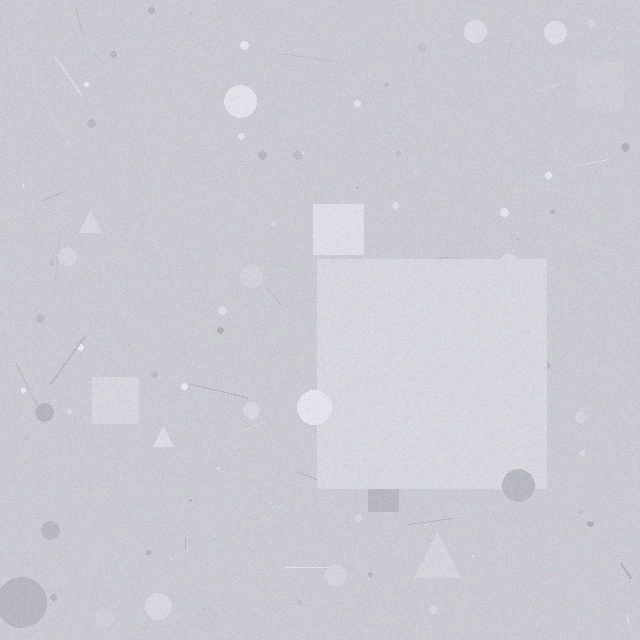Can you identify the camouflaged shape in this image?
The camouflaged shape is a square.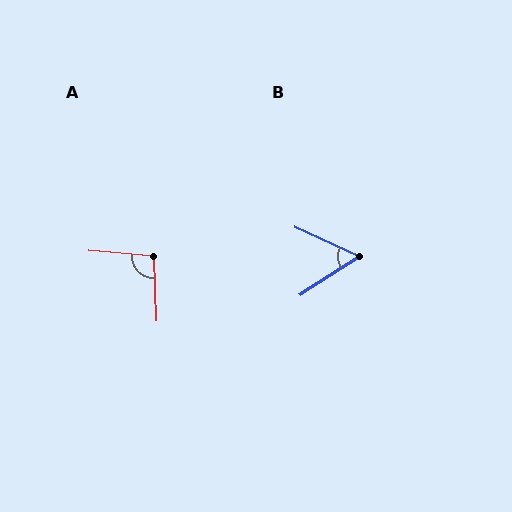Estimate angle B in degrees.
Approximately 58 degrees.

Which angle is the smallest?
B, at approximately 58 degrees.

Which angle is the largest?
A, at approximately 98 degrees.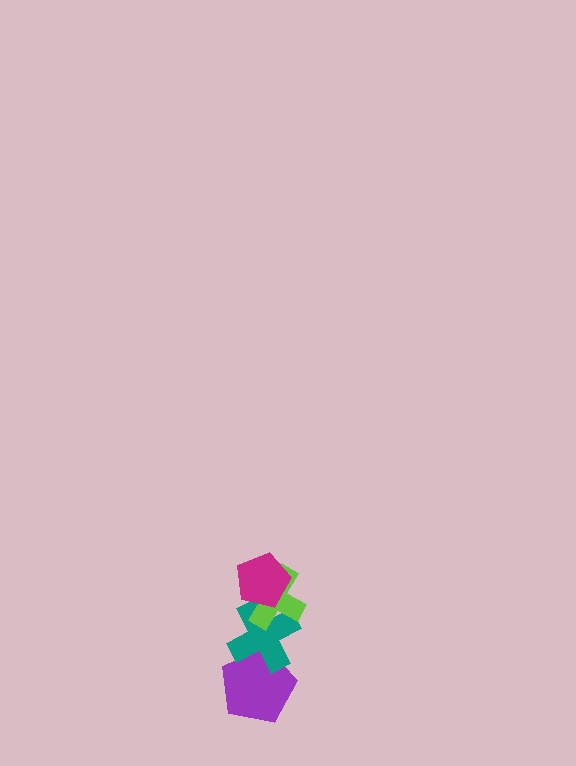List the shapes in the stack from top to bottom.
From top to bottom: the magenta pentagon, the lime cross, the teal cross, the purple pentagon.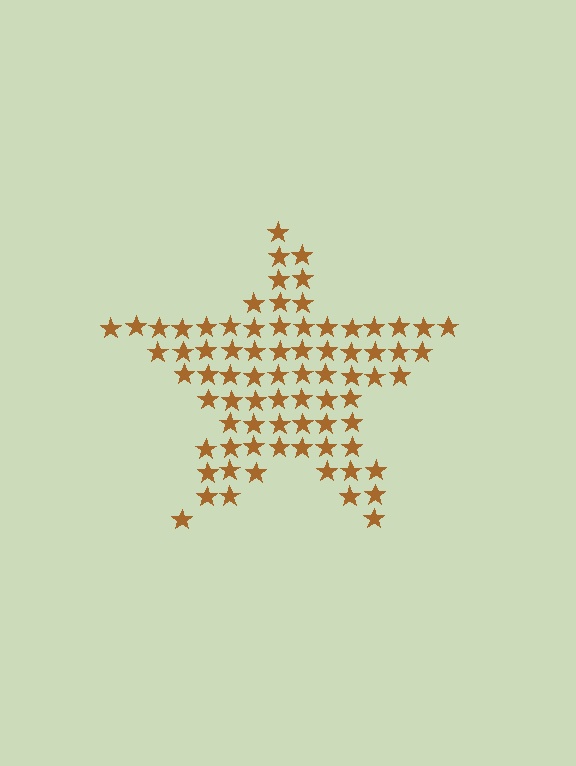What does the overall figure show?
The overall figure shows a star.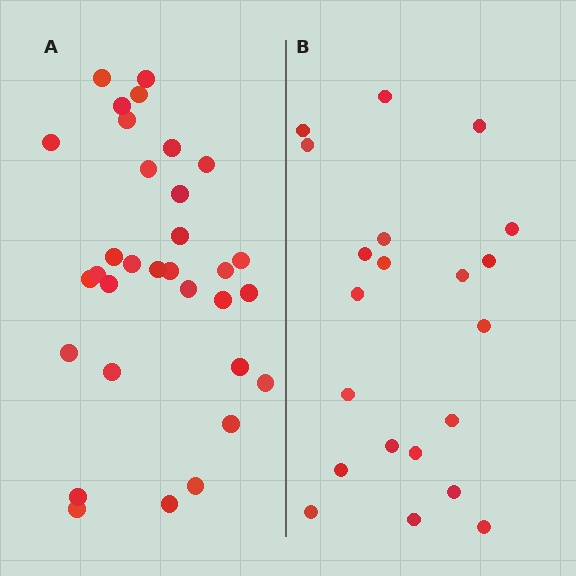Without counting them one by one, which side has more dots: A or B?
Region A (the left region) has more dots.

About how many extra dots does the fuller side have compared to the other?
Region A has roughly 12 or so more dots than region B.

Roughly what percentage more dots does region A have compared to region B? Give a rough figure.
About 50% more.